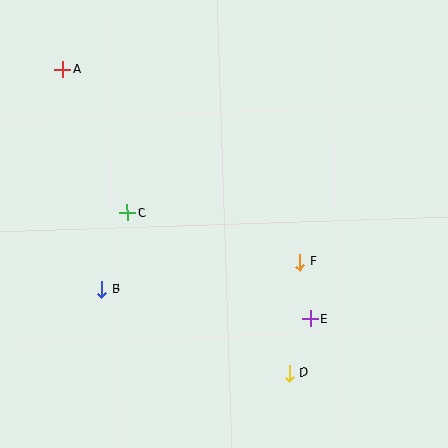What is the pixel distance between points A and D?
The distance between A and D is 379 pixels.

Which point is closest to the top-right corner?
Point F is closest to the top-right corner.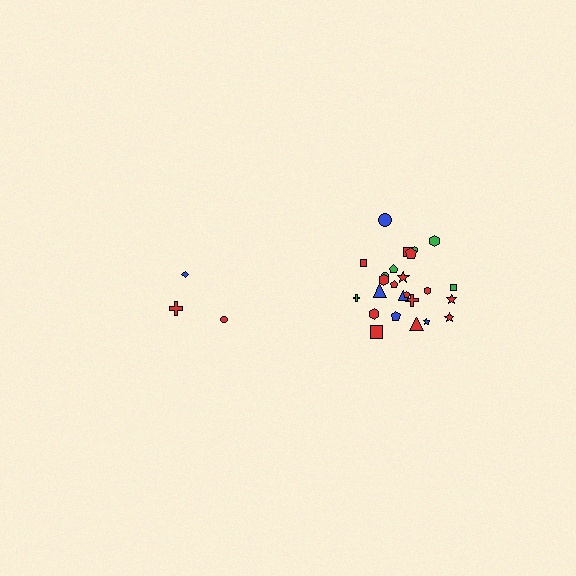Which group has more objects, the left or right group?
The right group.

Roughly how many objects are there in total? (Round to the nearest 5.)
Roughly 30 objects in total.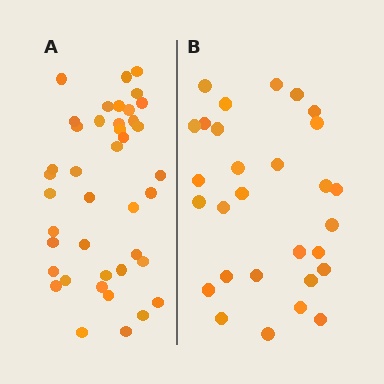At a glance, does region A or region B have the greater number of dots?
Region A (the left region) has more dots.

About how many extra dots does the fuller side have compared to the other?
Region A has roughly 12 or so more dots than region B.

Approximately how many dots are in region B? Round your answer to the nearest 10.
About 30 dots. (The exact count is 29, which rounds to 30.)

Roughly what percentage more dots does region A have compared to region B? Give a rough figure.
About 40% more.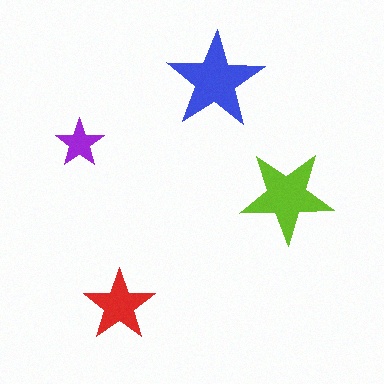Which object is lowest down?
The red star is bottommost.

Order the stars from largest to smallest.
the blue one, the lime one, the red one, the purple one.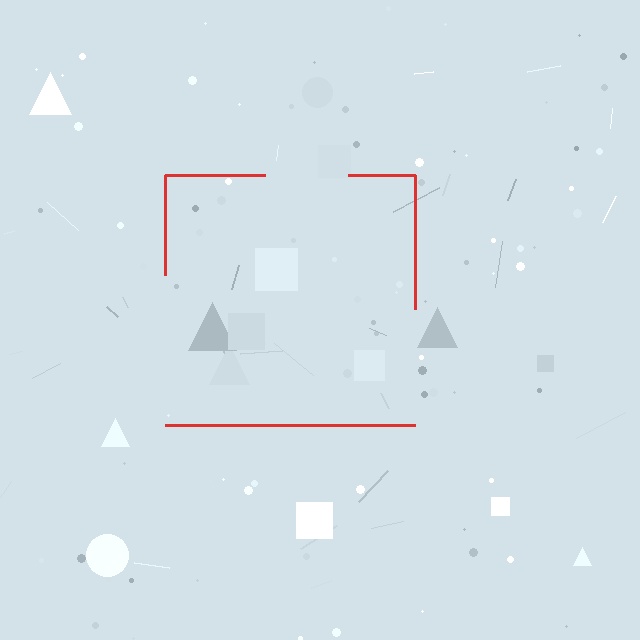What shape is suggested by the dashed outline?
The dashed outline suggests a square.